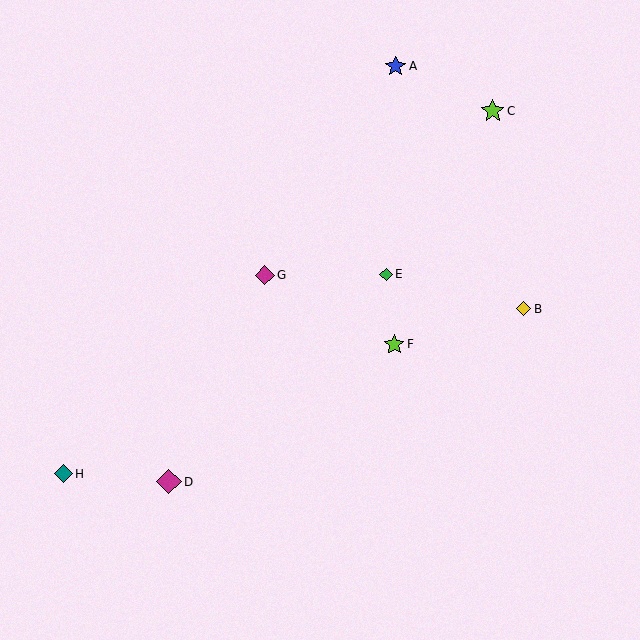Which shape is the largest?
The magenta diamond (labeled D) is the largest.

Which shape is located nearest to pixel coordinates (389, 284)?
The green diamond (labeled E) at (386, 274) is nearest to that location.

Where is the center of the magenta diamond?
The center of the magenta diamond is at (169, 482).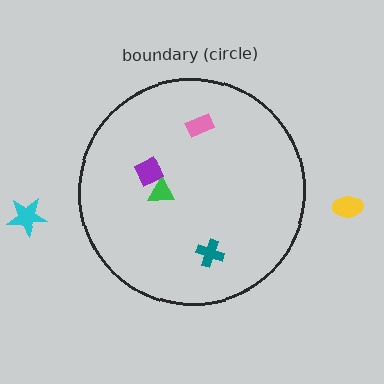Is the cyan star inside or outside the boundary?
Outside.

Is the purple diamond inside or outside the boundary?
Inside.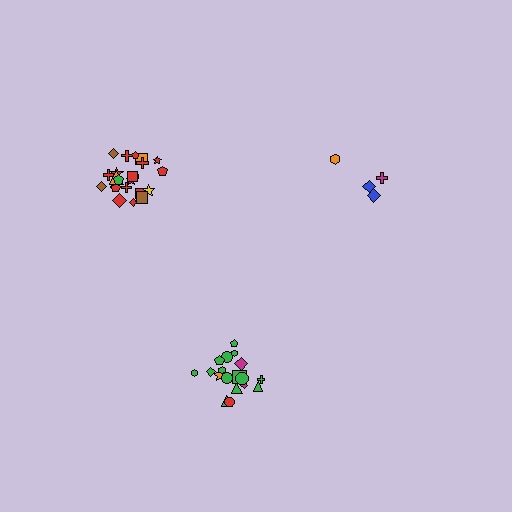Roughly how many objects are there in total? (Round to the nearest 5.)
Roughly 45 objects in total.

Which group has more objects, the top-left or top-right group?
The top-left group.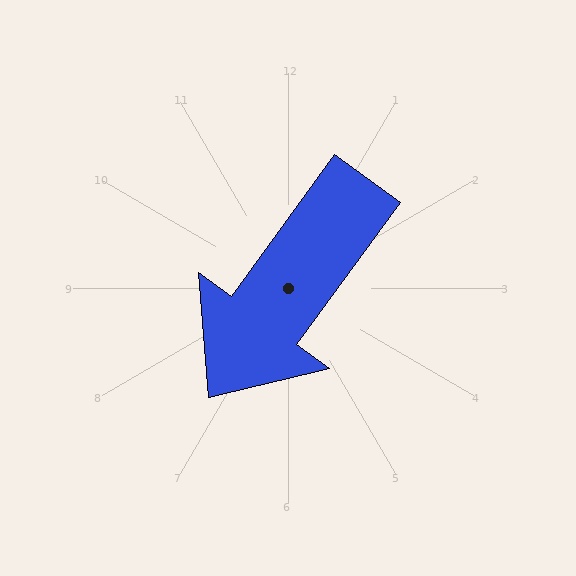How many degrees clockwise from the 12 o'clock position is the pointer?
Approximately 216 degrees.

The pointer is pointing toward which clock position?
Roughly 7 o'clock.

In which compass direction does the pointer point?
Southwest.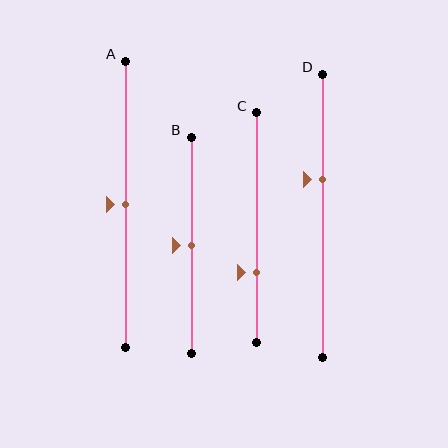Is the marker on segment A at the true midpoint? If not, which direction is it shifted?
Yes, the marker on segment A is at the true midpoint.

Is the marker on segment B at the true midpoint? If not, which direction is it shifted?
Yes, the marker on segment B is at the true midpoint.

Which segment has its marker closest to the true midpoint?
Segment A has its marker closest to the true midpoint.